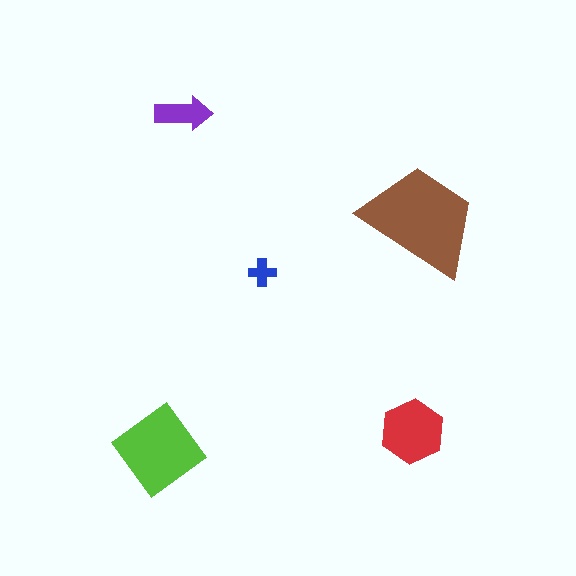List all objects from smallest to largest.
The blue cross, the purple arrow, the red hexagon, the lime diamond, the brown trapezoid.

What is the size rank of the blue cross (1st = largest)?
5th.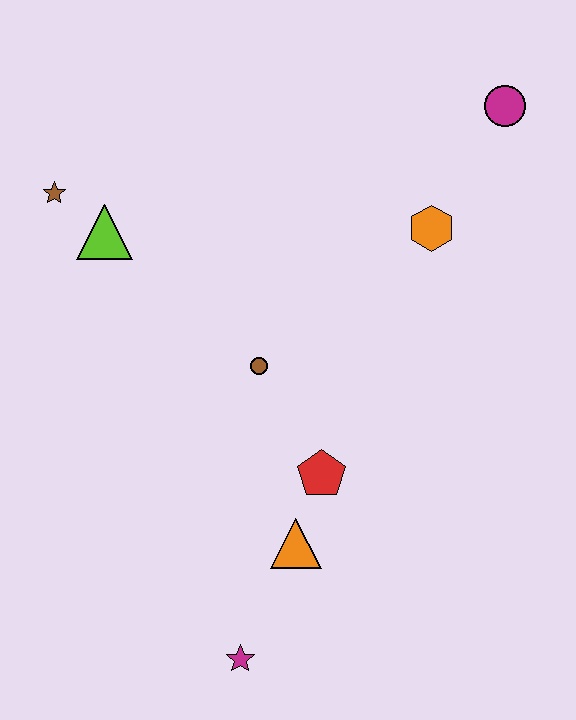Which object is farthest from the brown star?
The magenta star is farthest from the brown star.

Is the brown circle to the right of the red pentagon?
No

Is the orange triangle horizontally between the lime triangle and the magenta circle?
Yes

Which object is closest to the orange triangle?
The red pentagon is closest to the orange triangle.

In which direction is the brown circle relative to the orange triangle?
The brown circle is above the orange triangle.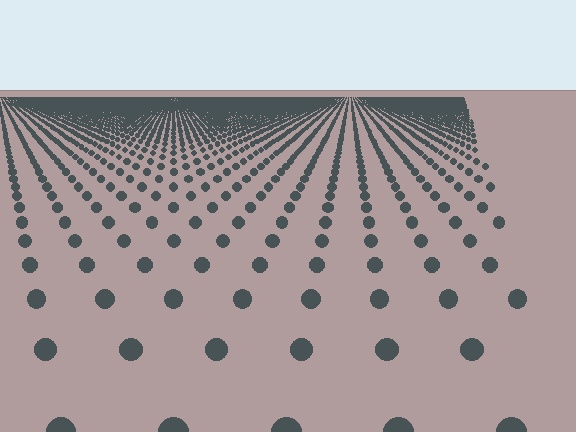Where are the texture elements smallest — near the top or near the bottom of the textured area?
Near the top.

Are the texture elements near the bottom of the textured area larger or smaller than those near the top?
Larger. Near the bottom, elements are closer to the viewer and appear at a bigger on-screen size.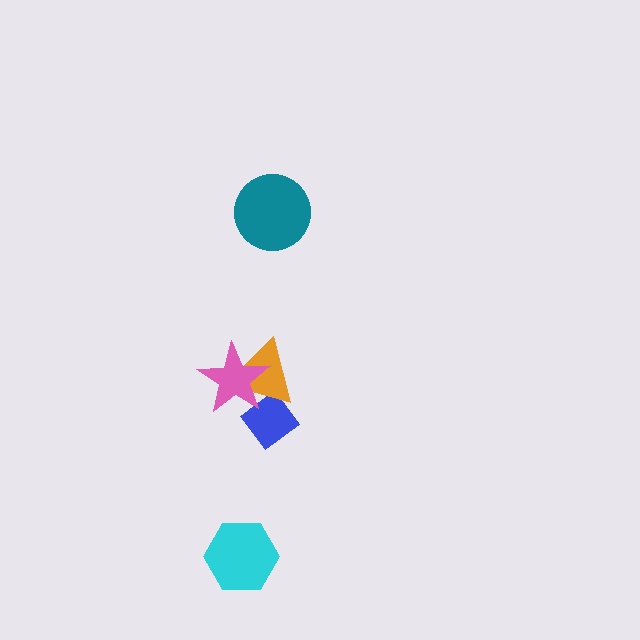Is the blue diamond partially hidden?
Yes, it is partially covered by another shape.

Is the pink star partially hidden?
No, no other shape covers it.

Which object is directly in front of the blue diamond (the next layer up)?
The orange triangle is directly in front of the blue diamond.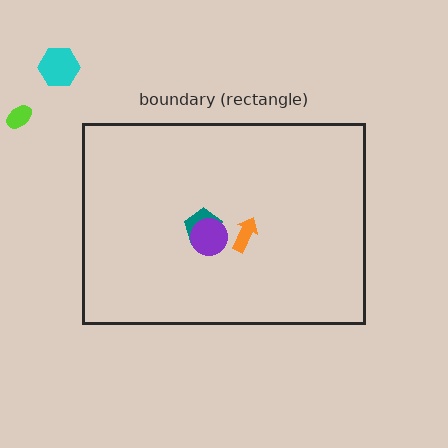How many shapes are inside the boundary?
3 inside, 2 outside.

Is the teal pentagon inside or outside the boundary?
Inside.